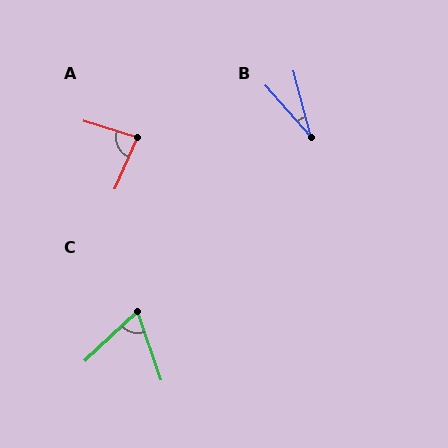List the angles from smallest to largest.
B (27°), C (65°), A (84°).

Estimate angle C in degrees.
Approximately 65 degrees.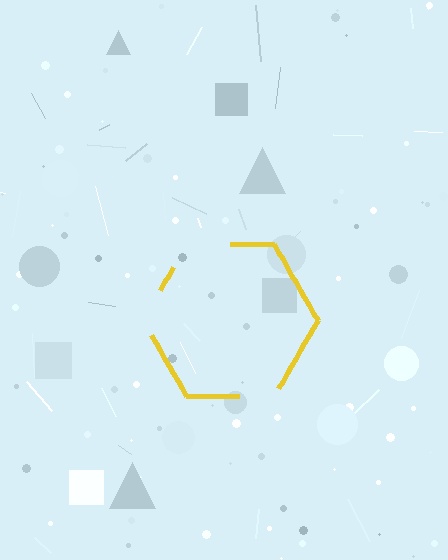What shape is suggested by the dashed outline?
The dashed outline suggests a hexagon.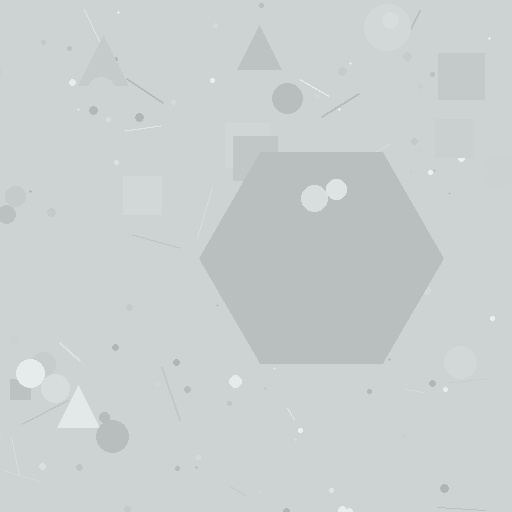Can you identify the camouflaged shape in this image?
The camouflaged shape is a hexagon.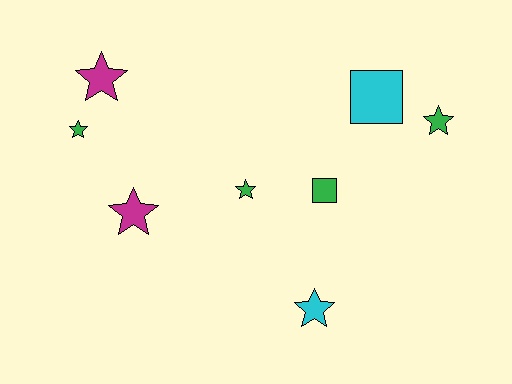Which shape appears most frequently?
Star, with 6 objects.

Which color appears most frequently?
Green, with 4 objects.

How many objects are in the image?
There are 8 objects.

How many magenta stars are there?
There are 2 magenta stars.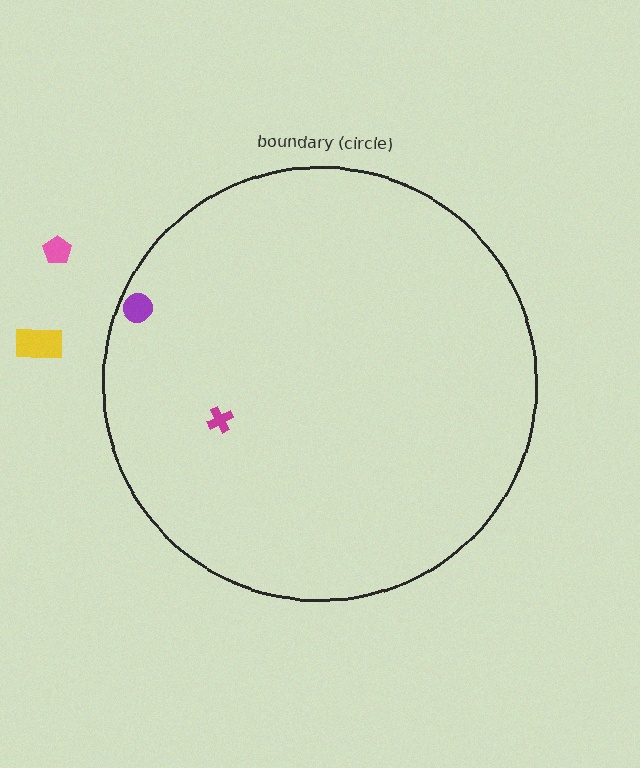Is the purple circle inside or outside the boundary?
Inside.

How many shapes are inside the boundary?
2 inside, 2 outside.